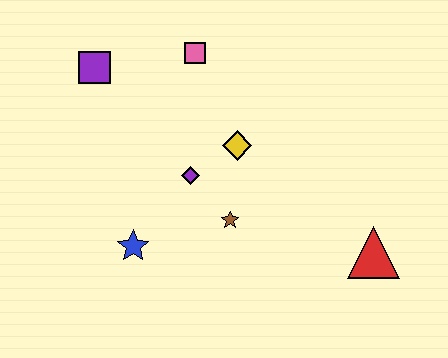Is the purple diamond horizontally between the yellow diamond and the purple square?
Yes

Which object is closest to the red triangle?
The brown star is closest to the red triangle.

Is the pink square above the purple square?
Yes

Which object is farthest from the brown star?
The purple square is farthest from the brown star.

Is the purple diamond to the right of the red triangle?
No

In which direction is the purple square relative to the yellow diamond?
The purple square is to the left of the yellow diamond.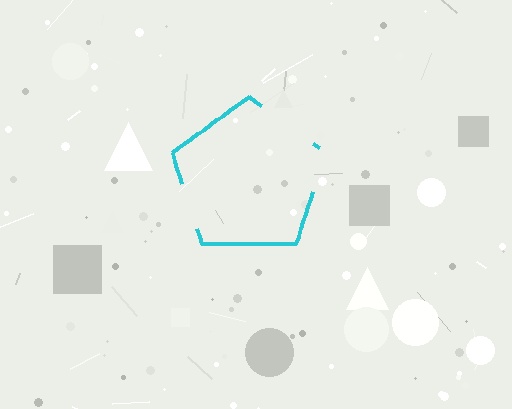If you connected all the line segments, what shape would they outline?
They would outline a pentagon.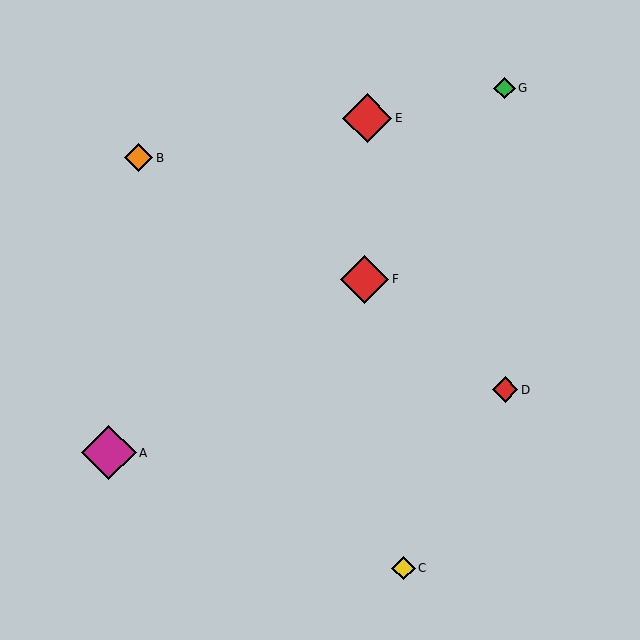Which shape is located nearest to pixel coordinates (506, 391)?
The red diamond (labeled D) at (505, 390) is nearest to that location.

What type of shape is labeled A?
Shape A is a magenta diamond.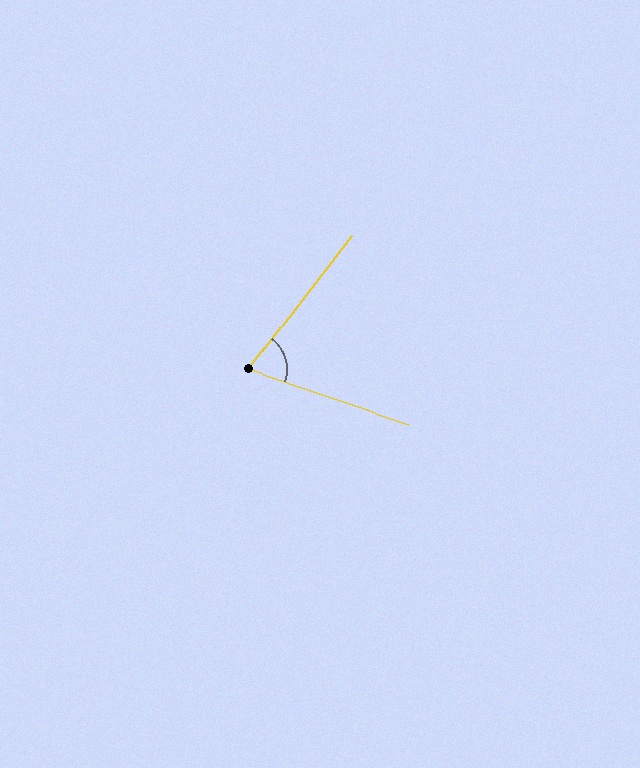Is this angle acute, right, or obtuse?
It is acute.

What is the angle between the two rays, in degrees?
Approximately 71 degrees.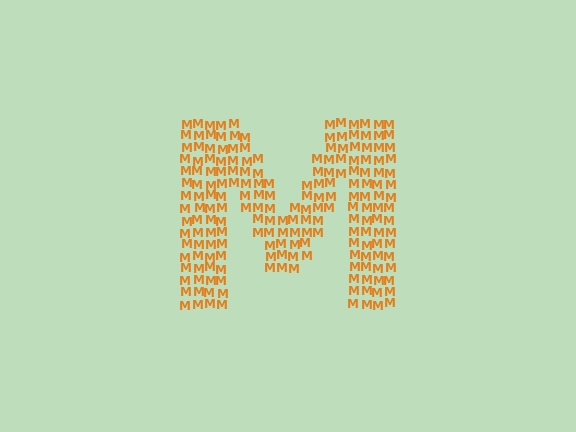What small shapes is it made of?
It is made of small letter M's.